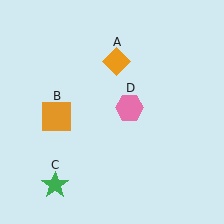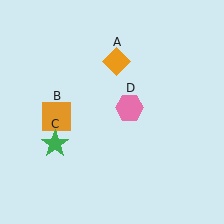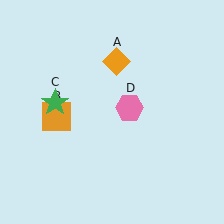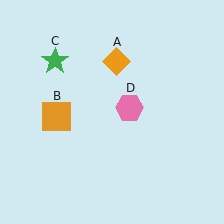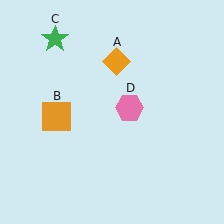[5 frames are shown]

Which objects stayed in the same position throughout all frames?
Orange diamond (object A) and orange square (object B) and pink hexagon (object D) remained stationary.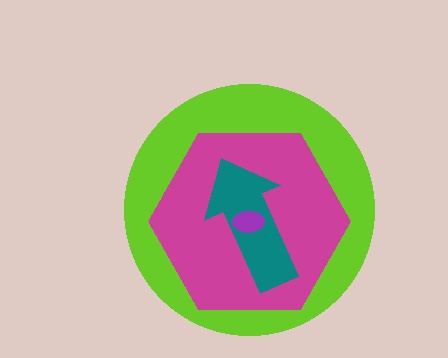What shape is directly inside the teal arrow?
The purple ellipse.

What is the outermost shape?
The lime circle.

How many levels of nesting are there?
4.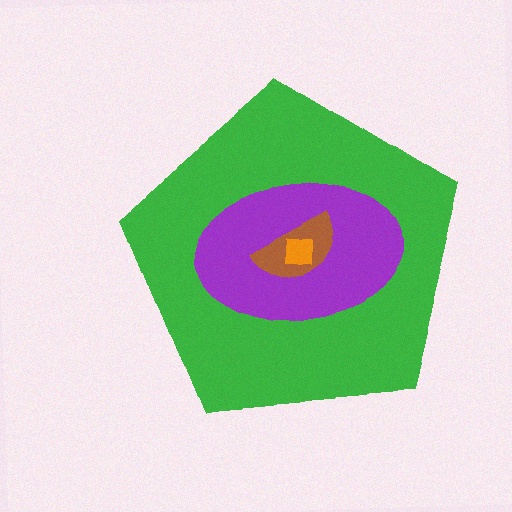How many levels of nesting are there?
4.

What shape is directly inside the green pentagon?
The purple ellipse.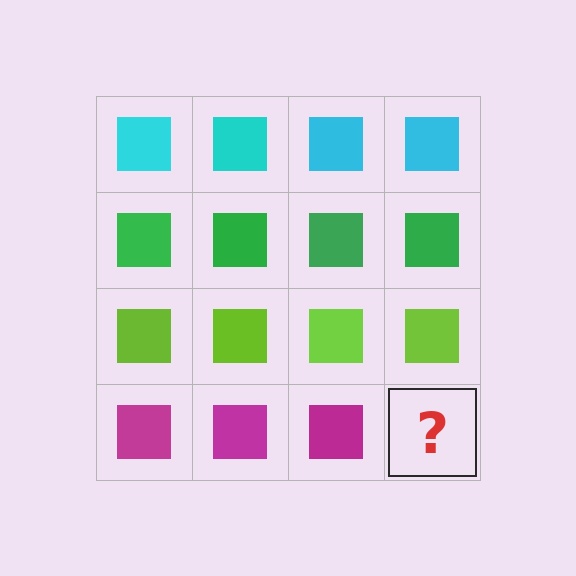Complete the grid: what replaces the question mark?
The question mark should be replaced with a magenta square.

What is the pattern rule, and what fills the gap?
The rule is that each row has a consistent color. The gap should be filled with a magenta square.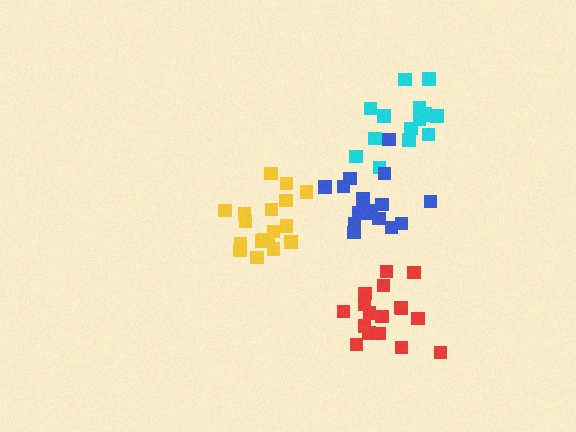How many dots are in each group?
Group 1: 17 dots, Group 2: 18 dots, Group 3: 16 dots, Group 4: 17 dots (68 total).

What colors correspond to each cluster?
The clusters are colored: red, yellow, cyan, blue.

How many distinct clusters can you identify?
There are 4 distinct clusters.